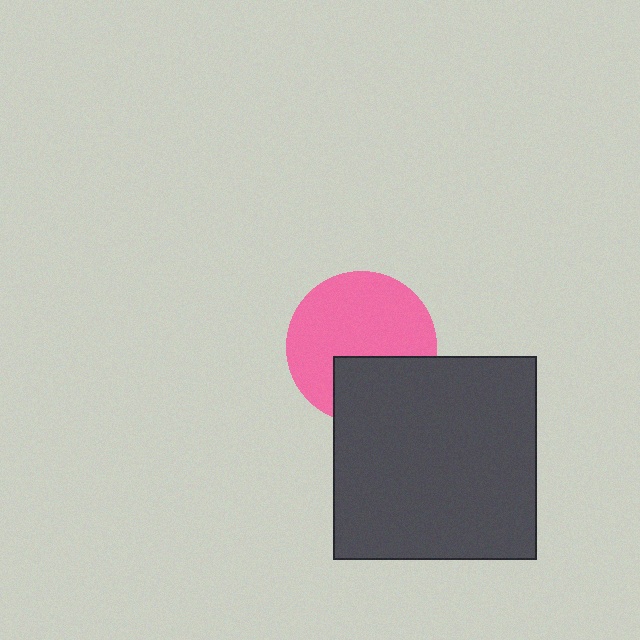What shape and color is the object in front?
The object in front is a dark gray square.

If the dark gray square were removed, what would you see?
You would see the complete pink circle.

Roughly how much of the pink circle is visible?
Most of it is visible (roughly 68%).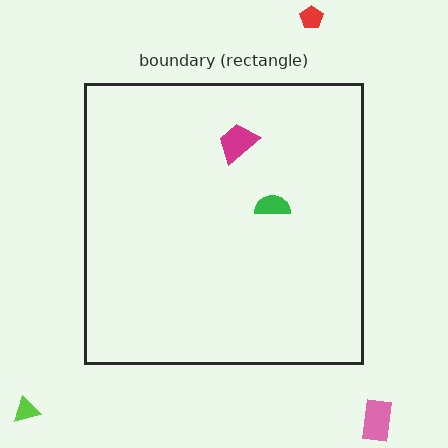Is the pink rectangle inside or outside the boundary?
Outside.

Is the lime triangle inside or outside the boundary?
Outside.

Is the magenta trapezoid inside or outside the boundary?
Inside.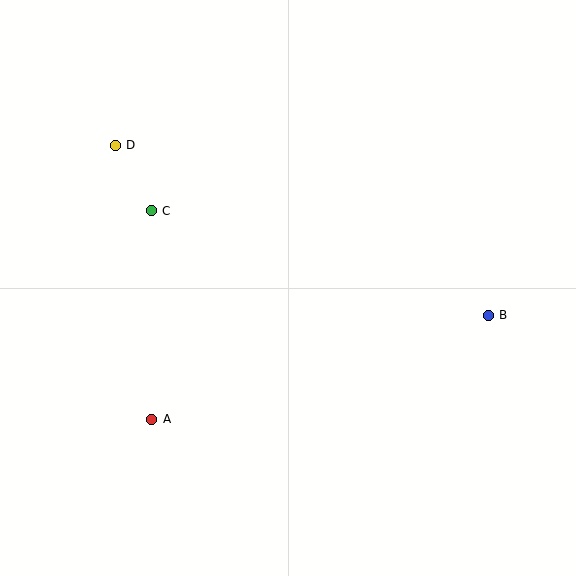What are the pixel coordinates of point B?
Point B is at (488, 315).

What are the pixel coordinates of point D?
Point D is at (115, 145).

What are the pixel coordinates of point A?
Point A is at (152, 419).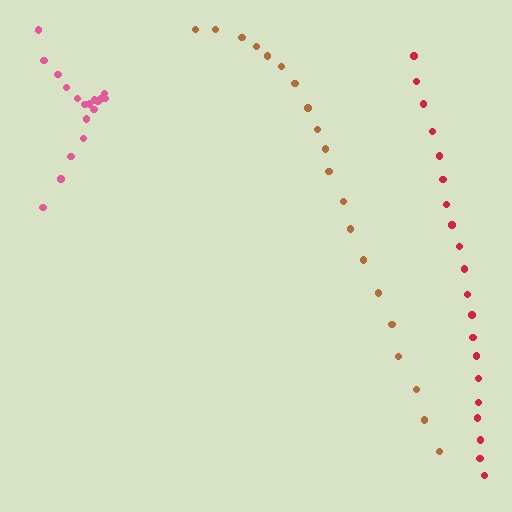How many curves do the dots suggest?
There are 3 distinct paths.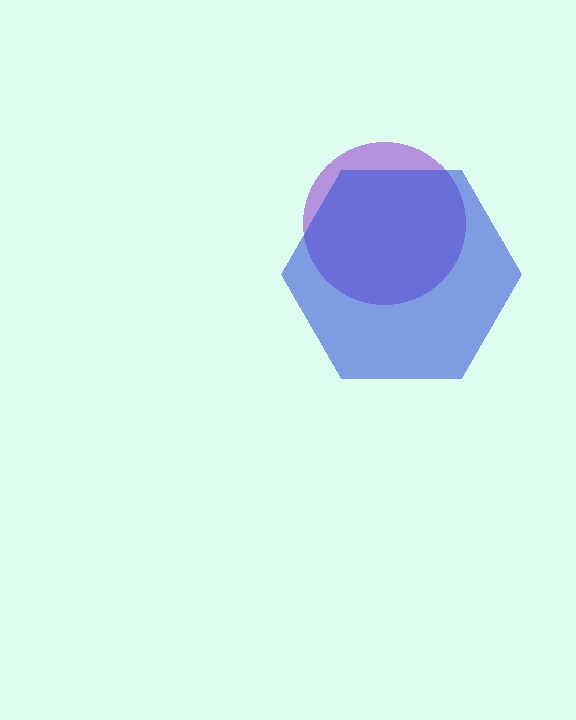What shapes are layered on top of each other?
The layered shapes are: a purple circle, a blue hexagon.